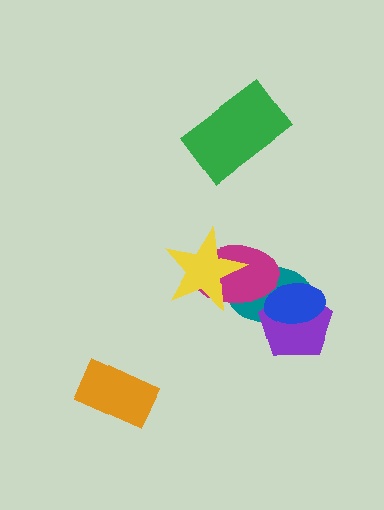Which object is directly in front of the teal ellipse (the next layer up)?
The purple pentagon is directly in front of the teal ellipse.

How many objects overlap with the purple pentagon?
2 objects overlap with the purple pentagon.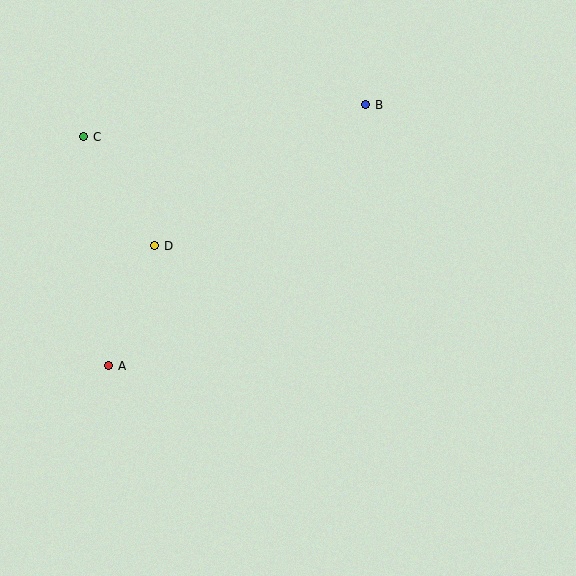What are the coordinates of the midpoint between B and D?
The midpoint between B and D is at (261, 175).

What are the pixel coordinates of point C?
Point C is at (84, 137).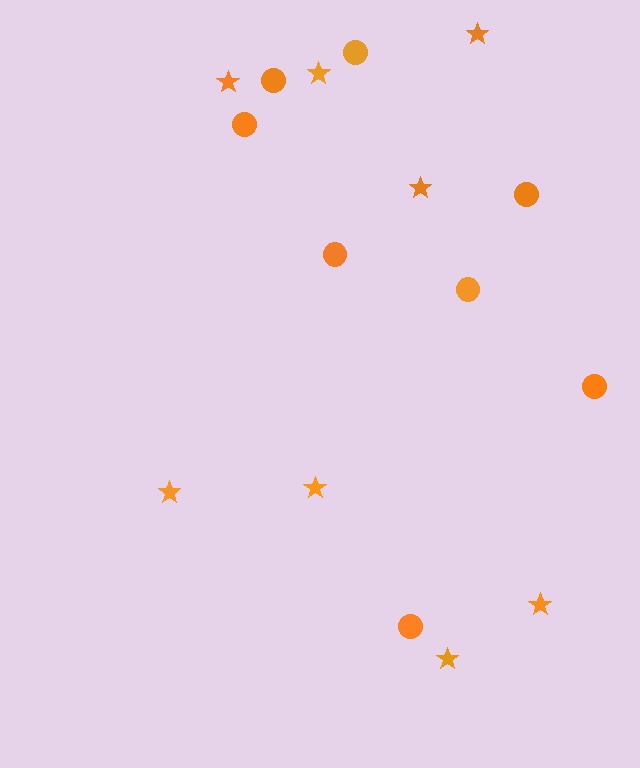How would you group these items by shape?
There are 2 groups: one group of circles (8) and one group of stars (8).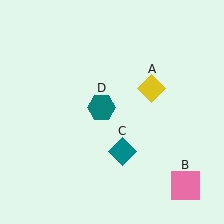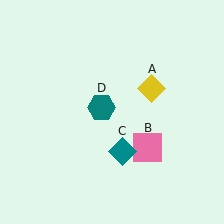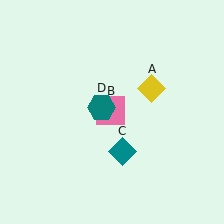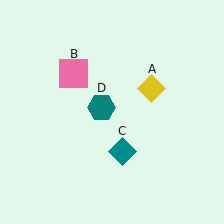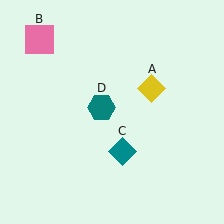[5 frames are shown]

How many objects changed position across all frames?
1 object changed position: pink square (object B).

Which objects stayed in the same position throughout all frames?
Yellow diamond (object A) and teal diamond (object C) and teal hexagon (object D) remained stationary.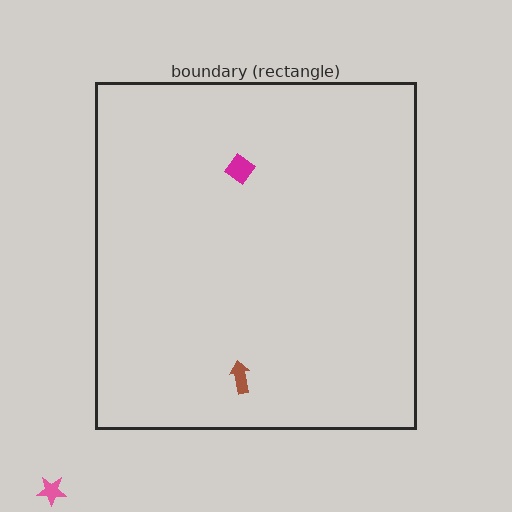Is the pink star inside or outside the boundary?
Outside.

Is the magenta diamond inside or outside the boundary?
Inside.